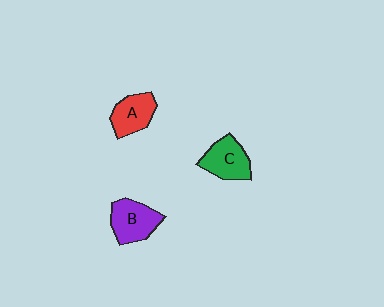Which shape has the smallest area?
Shape A (red).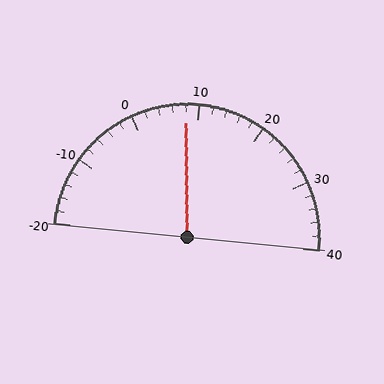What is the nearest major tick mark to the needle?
The nearest major tick mark is 10.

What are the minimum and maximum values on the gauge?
The gauge ranges from -20 to 40.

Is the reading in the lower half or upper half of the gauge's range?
The reading is in the lower half of the range (-20 to 40).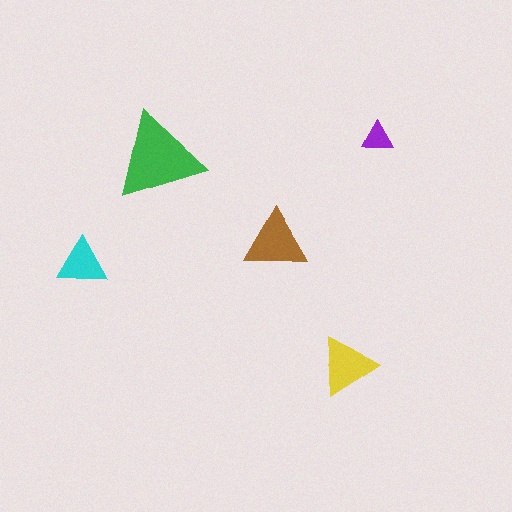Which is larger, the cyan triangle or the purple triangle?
The cyan one.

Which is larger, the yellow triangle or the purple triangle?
The yellow one.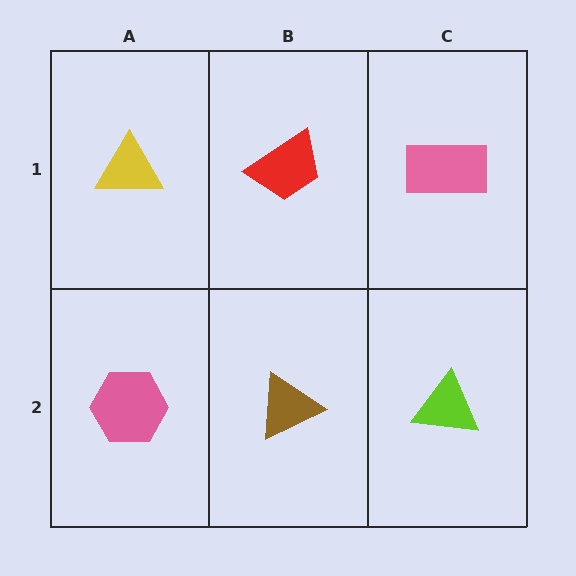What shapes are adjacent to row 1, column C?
A lime triangle (row 2, column C), a red trapezoid (row 1, column B).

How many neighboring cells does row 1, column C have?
2.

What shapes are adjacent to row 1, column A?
A pink hexagon (row 2, column A), a red trapezoid (row 1, column B).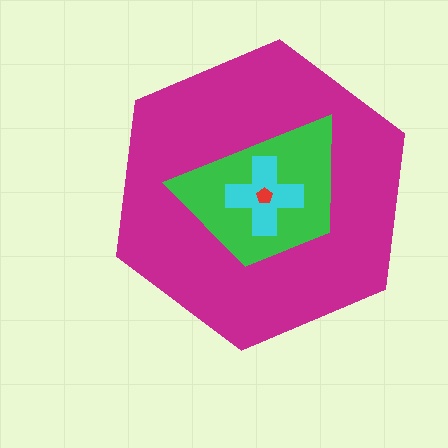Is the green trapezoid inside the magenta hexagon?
Yes.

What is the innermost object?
The red pentagon.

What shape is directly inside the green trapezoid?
The cyan cross.